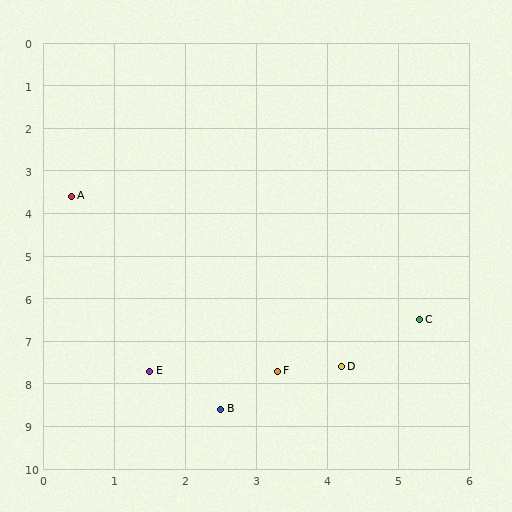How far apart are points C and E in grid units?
Points C and E are about 4.0 grid units apart.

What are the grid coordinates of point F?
Point F is at approximately (3.3, 7.7).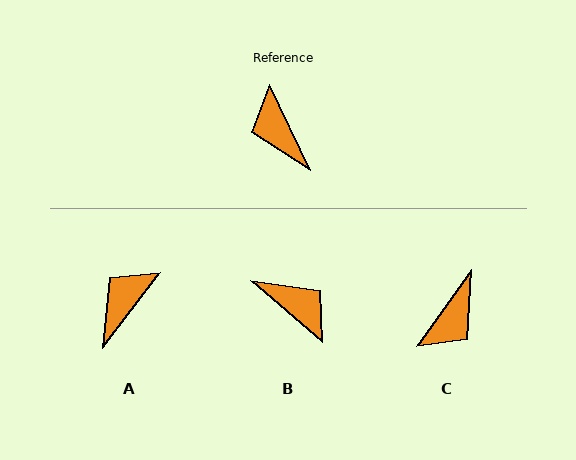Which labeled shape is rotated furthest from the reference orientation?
B, about 156 degrees away.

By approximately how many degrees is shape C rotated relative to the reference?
Approximately 119 degrees counter-clockwise.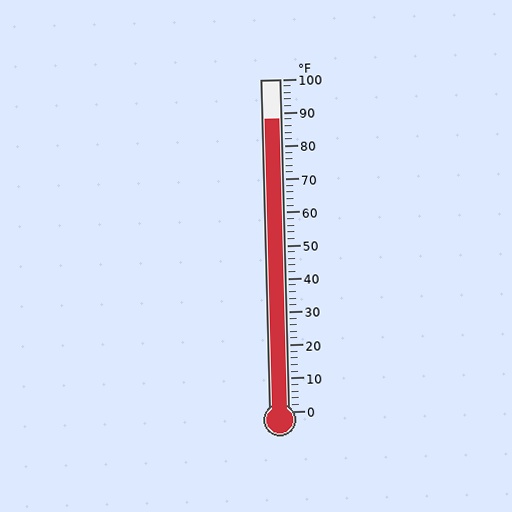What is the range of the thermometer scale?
The thermometer scale ranges from 0°F to 100°F.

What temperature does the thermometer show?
The thermometer shows approximately 88°F.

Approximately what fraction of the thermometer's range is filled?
The thermometer is filled to approximately 90% of its range.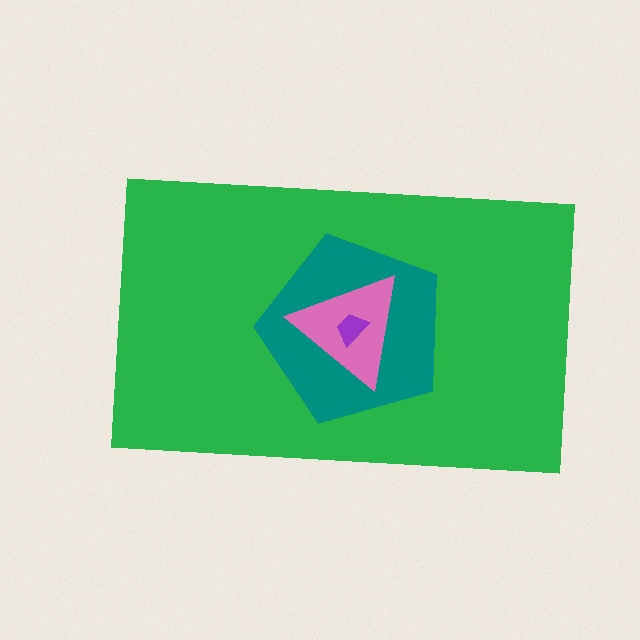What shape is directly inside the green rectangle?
The teal pentagon.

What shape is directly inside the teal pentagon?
The pink triangle.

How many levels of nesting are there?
4.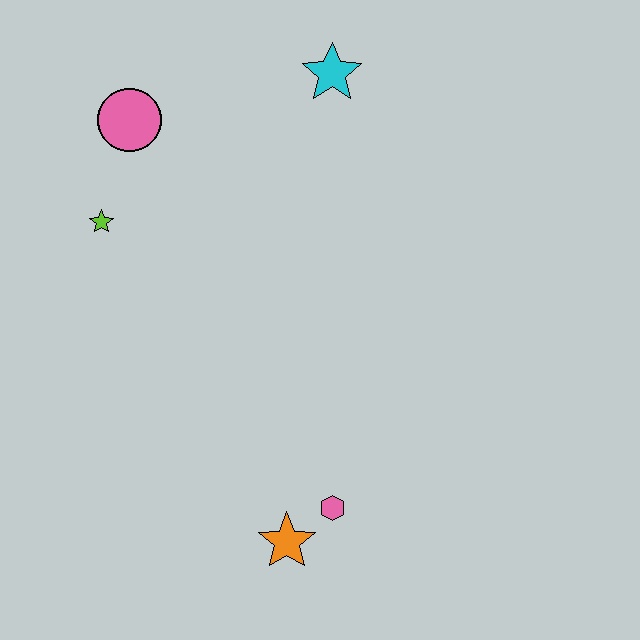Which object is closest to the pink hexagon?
The orange star is closest to the pink hexagon.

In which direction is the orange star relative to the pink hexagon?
The orange star is to the left of the pink hexagon.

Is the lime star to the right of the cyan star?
No